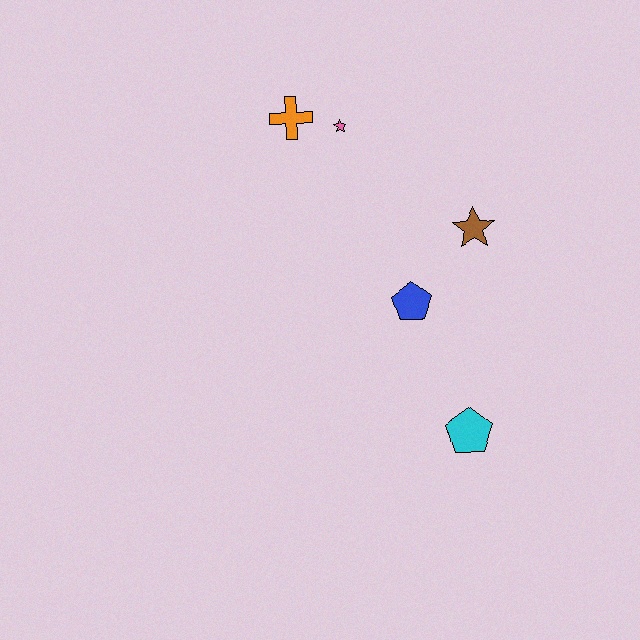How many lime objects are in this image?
There are no lime objects.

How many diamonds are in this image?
There are no diamonds.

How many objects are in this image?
There are 5 objects.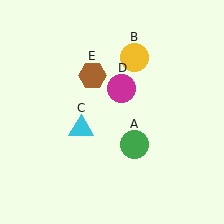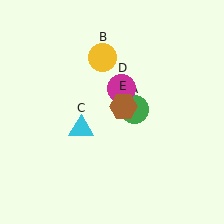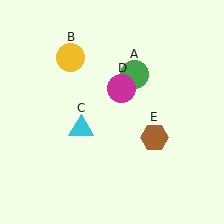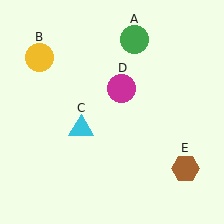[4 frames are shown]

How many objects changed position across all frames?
3 objects changed position: green circle (object A), yellow circle (object B), brown hexagon (object E).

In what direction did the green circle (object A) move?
The green circle (object A) moved up.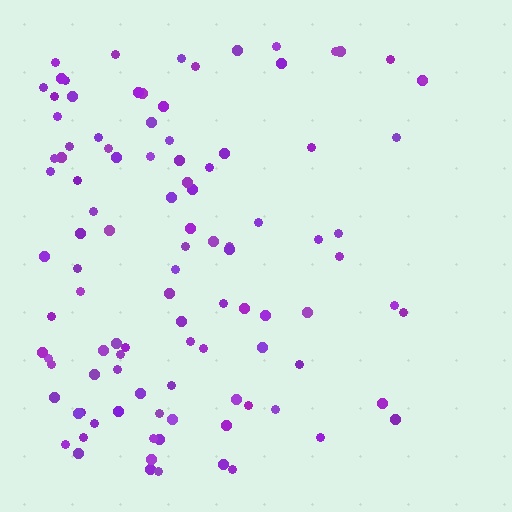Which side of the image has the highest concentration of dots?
The left.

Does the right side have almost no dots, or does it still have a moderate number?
Still a moderate number, just noticeably fewer than the left.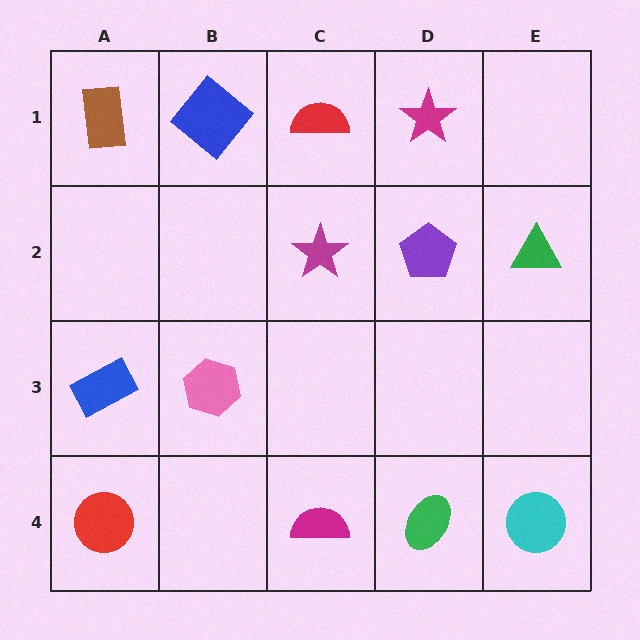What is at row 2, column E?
A green triangle.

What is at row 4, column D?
A green ellipse.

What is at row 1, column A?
A brown rectangle.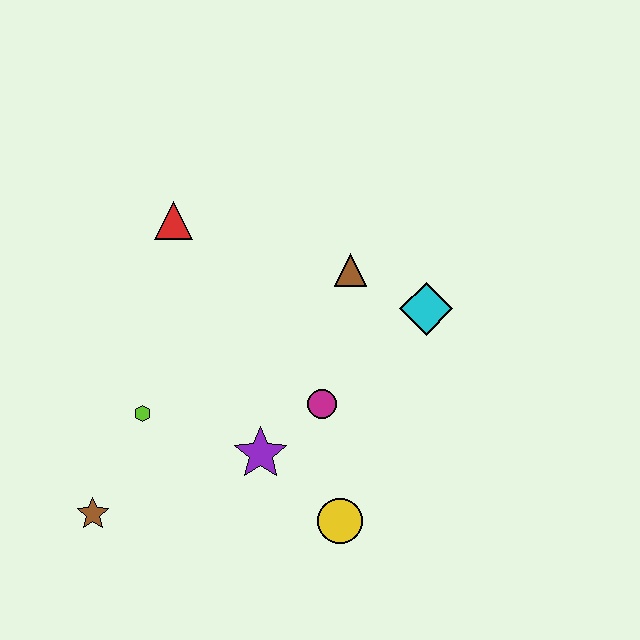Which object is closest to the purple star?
The magenta circle is closest to the purple star.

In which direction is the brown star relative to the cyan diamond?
The brown star is to the left of the cyan diamond.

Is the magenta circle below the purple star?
No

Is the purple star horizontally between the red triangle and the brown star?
No